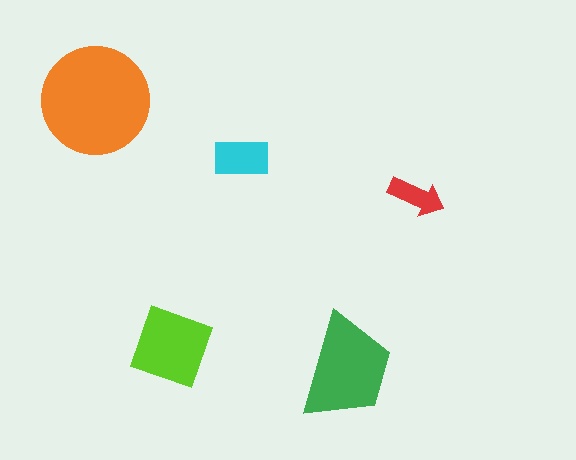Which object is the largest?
The orange circle.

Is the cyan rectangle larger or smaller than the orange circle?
Smaller.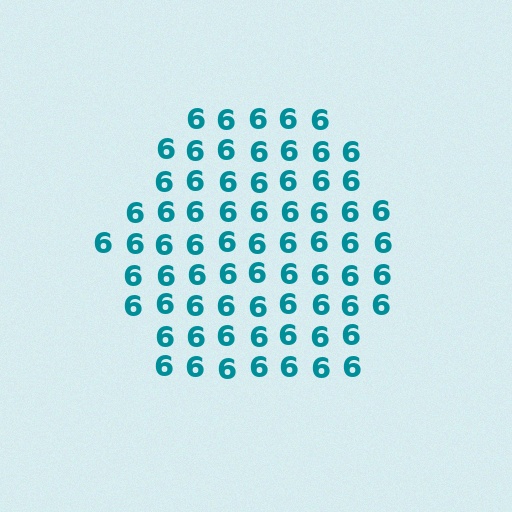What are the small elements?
The small elements are digit 6's.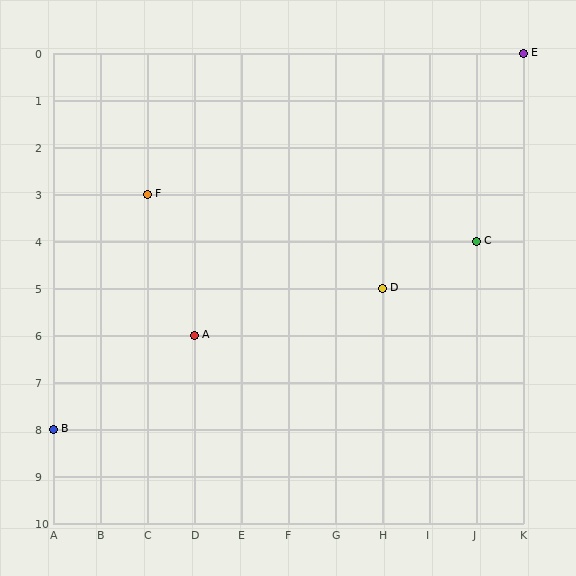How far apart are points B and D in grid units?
Points B and D are 7 columns and 3 rows apart (about 7.6 grid units diagonally).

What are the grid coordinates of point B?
Point B is at grid coordinates (A, 8).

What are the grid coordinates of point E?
Point E is at grid coordinates (K, 0).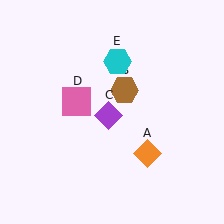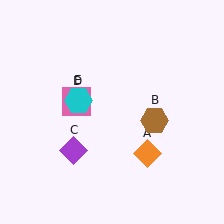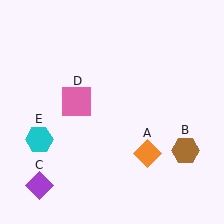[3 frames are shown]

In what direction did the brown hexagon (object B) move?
The brown hexagon (object B) moved down and to the right.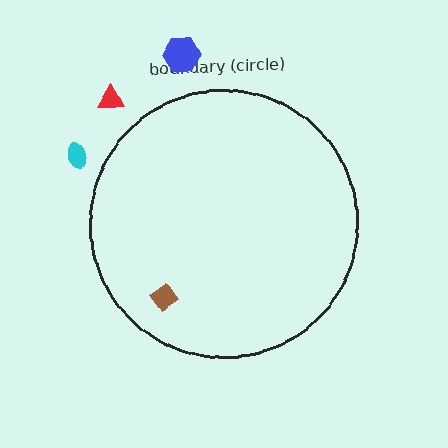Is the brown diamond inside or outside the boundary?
Inside.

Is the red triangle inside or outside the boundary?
Outside.